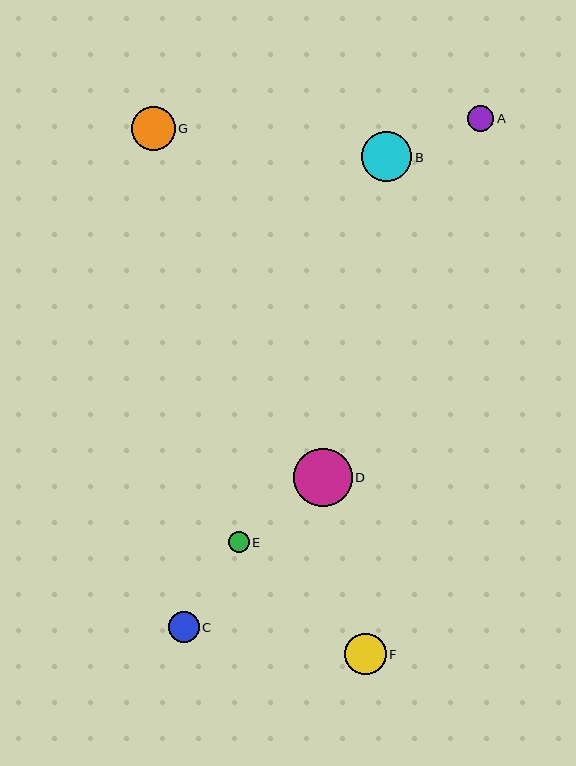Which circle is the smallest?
Circle E is the smallest with a size of approximately 20 pixels.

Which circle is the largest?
Circle D is the largest with a size of approximately 58 pixels.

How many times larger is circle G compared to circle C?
Circle G is approximately 1.4 times the size of circle C.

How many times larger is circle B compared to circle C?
Circle B is approximately 1.6 times the size of circle C.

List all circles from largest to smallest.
From largest to smallest: D, B, G, F, C, A, E.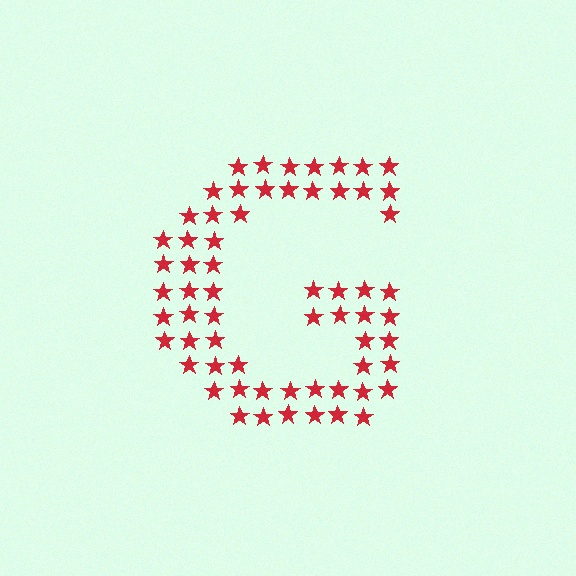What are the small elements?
The small elements are stars.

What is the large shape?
The large shape is the letter G.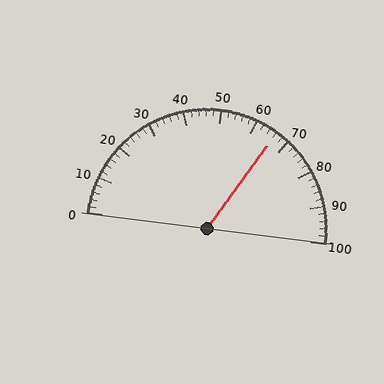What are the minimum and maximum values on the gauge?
The gauge ranges from 0 to 100.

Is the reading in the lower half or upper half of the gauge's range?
The reading is in the upper half of the range (0 to 100).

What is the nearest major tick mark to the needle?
The nearest major tick mark is 70.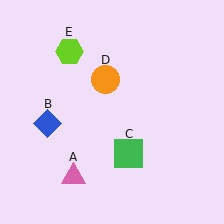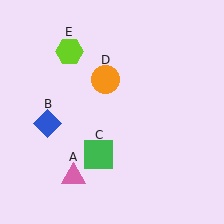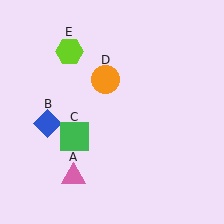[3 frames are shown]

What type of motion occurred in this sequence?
The green square (object C) rotated clockwise around the center of the scene.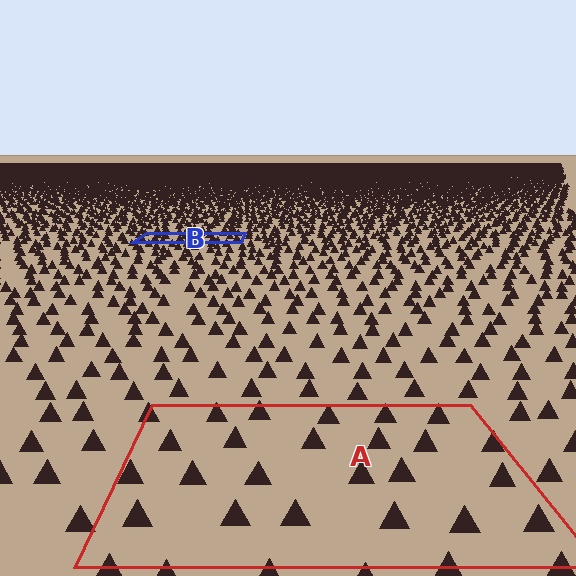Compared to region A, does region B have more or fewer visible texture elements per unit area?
Region B has more texture elements per unit area — they are packed more densely because it is farther away.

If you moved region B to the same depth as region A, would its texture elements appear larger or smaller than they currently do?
They would appear larger. At a closer depth, the same texture elements are projected at a bigger on-screen size.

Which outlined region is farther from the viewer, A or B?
Region B is farther from the viewer — the texture elements inside it appear smaller and more densely packed.